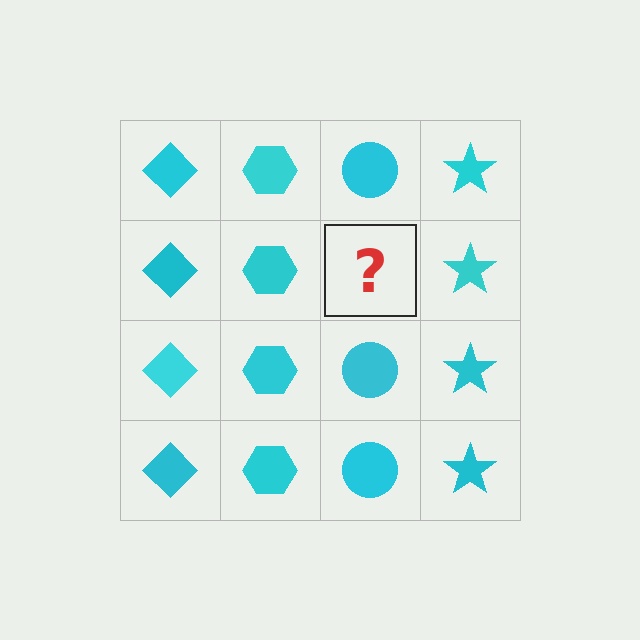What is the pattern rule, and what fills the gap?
The rule is that each column has a consistent shape. The gap should be filled with a cyan circle.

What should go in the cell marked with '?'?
The missing cell should contain a cyan circle.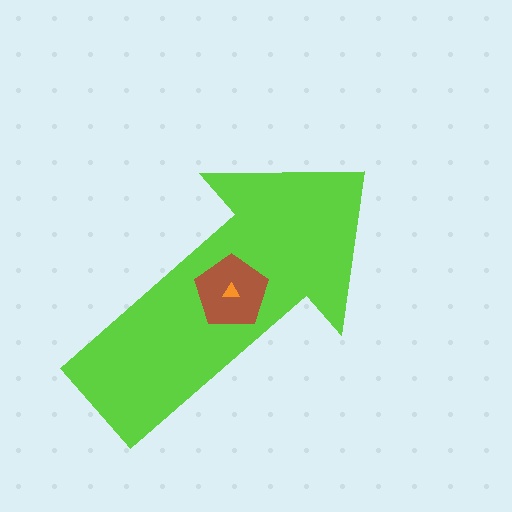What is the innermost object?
The orange triangle.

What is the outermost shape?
The lime arrow.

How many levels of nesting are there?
3.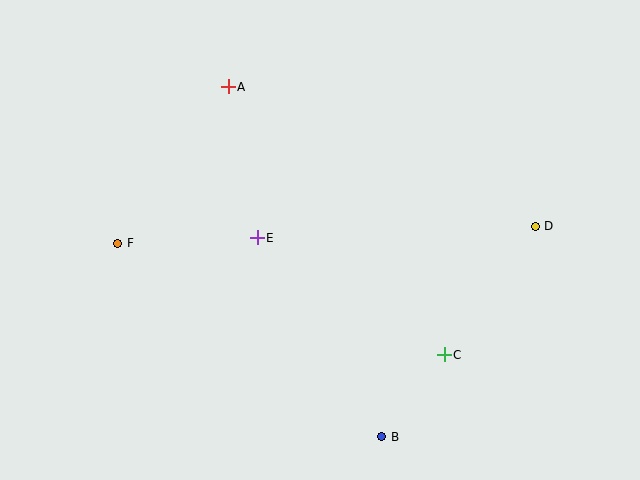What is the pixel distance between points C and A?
The distance between C and A is 344 pixels.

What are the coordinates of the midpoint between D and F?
The midpoint between D and F is at (327, 235).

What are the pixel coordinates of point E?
Point E is at (257, 238).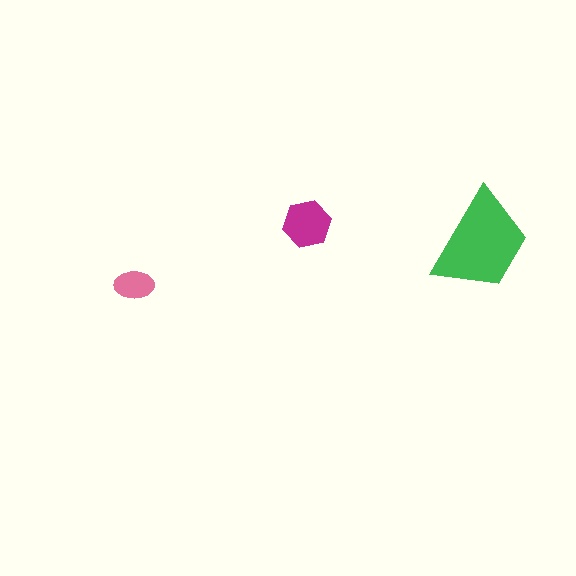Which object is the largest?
The green trapezoid.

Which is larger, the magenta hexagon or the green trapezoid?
The green trapezoid.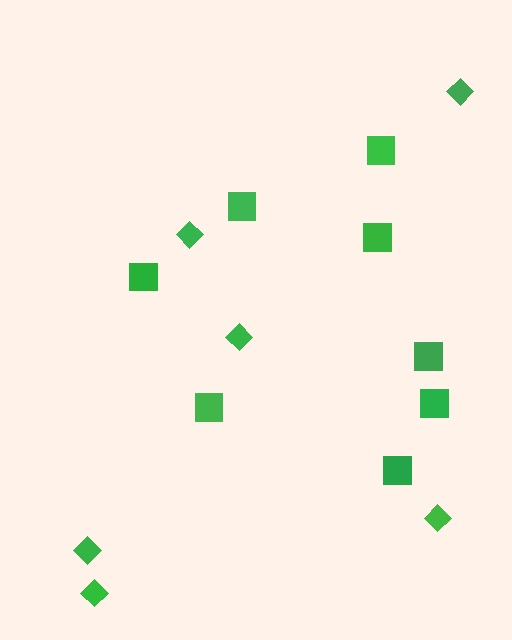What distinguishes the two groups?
There are 2 groups: one group of squares (8) and one group of diamonds (6).